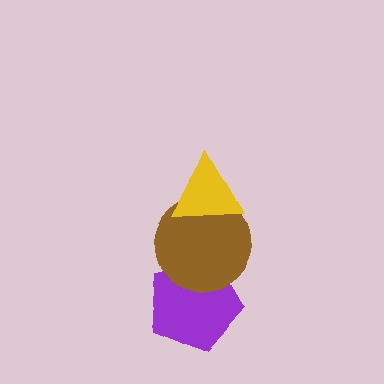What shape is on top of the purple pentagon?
The brown circle is on top of the purple pentagon.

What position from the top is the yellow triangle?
The yellow triangle is 1st from the top.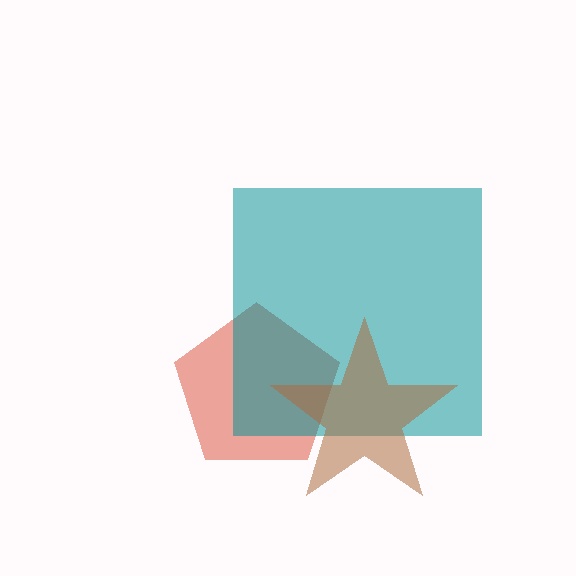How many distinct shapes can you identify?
There are 3 distinct shapes: a red pentagon, a teal square, a brown star.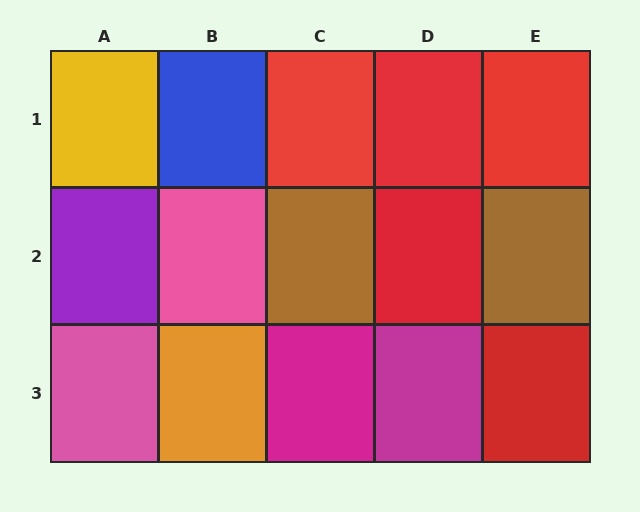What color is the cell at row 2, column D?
Red.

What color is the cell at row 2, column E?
Brown.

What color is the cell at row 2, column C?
Brown.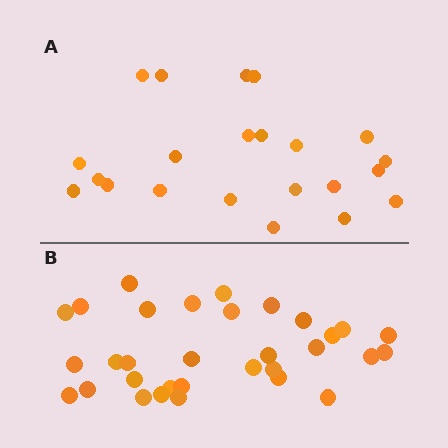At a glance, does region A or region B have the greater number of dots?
Region B (the bottom region) has more dots.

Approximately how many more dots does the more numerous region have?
Region B has roughly 10 or so more dots than region A.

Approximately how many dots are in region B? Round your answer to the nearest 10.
About 30 dots. (The exact count is 32, which rounds to 30.)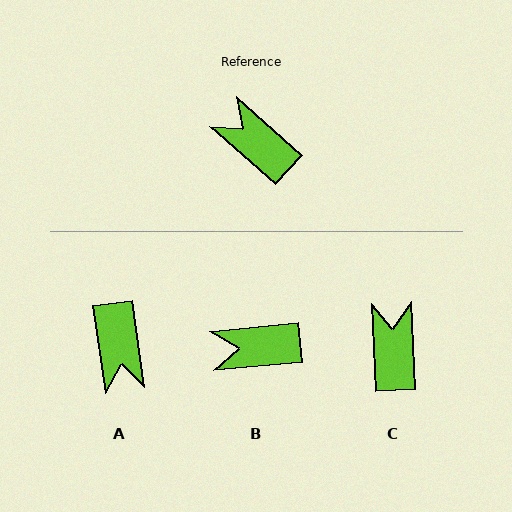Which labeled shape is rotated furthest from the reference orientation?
A, about 140 degrees away.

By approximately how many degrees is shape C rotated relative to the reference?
Approximately 46 degrees clockwise.